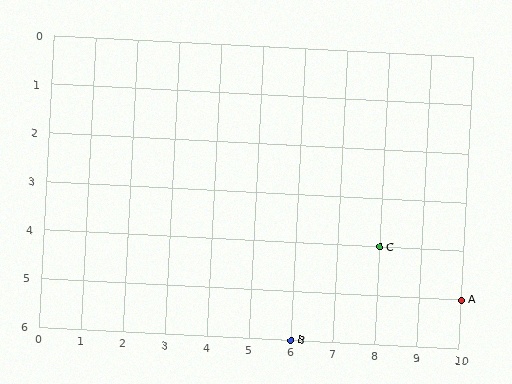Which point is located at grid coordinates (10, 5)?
Point A is at (10, 5).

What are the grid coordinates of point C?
Point C is at grid coordinates (8, 4).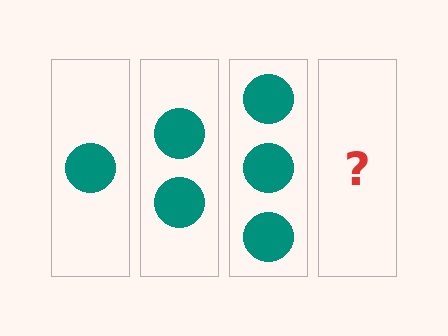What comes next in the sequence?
The next element should be 4 circles.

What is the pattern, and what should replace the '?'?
The pattern is that each step adds one more circle. The '?' should be 4 circles.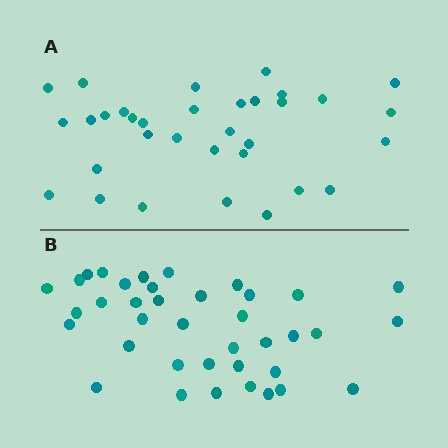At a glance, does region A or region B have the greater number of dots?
Region B (the bottom region) has more dots.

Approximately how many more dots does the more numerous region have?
Region B has about 5 more dots than region A.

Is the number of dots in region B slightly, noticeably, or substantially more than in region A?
Region B has only slightly more — the two regions are fairly close. The ratio is roughly 1.2 to 1.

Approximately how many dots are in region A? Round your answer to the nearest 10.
About 30 dots. (The exact count is 33, which rounds to 30.)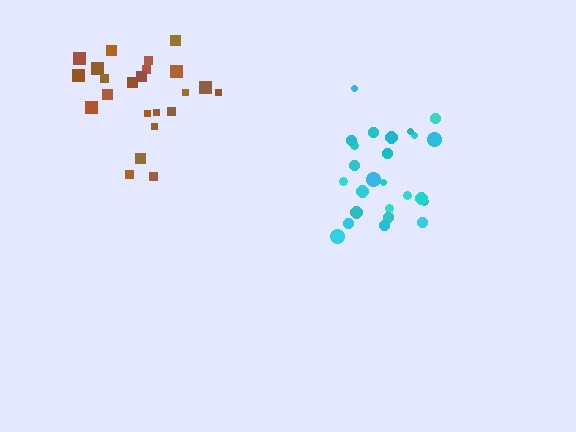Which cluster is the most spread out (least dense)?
Brown.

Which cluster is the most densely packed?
Cyan.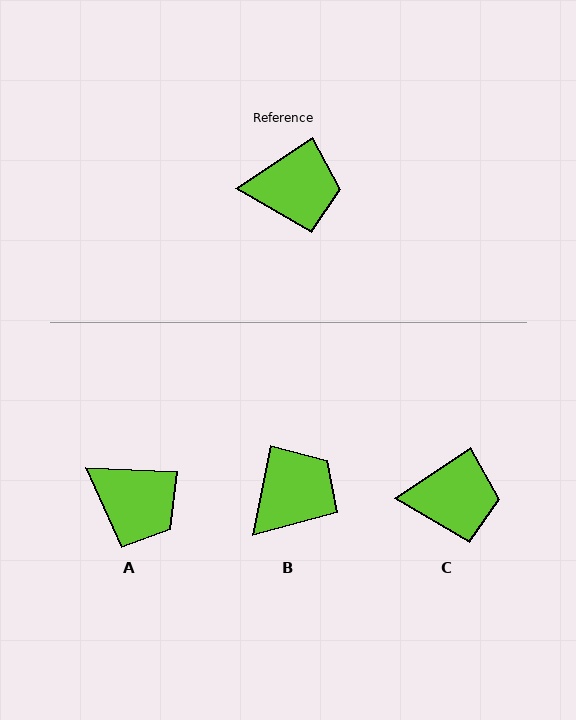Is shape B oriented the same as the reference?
No, it is off by about 45 degrees.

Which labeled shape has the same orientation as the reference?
C.